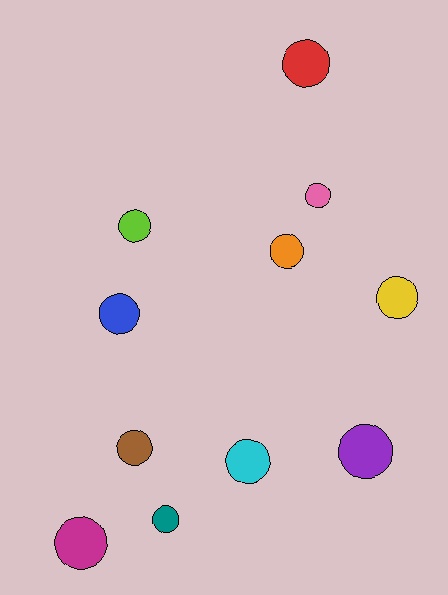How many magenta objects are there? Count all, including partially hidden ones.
There is 1 magenta object.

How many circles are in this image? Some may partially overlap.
There are 11 circles.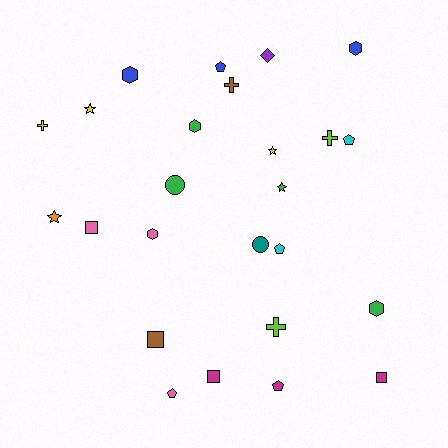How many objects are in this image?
There are 25 objects.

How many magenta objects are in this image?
There are 3 magenta objects.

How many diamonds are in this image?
There is 1 diamond.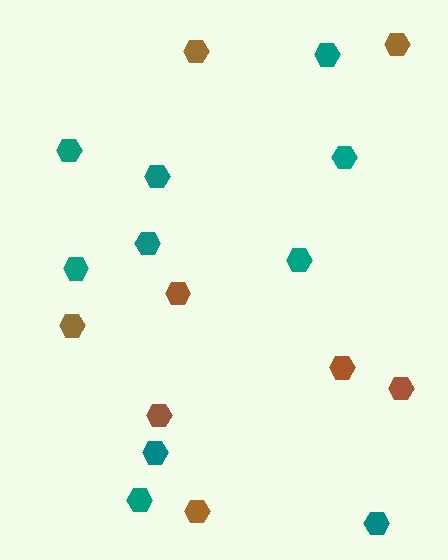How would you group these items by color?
There are 2 groups: one group of teal hexagons (10) and one group of brown hexagons (8).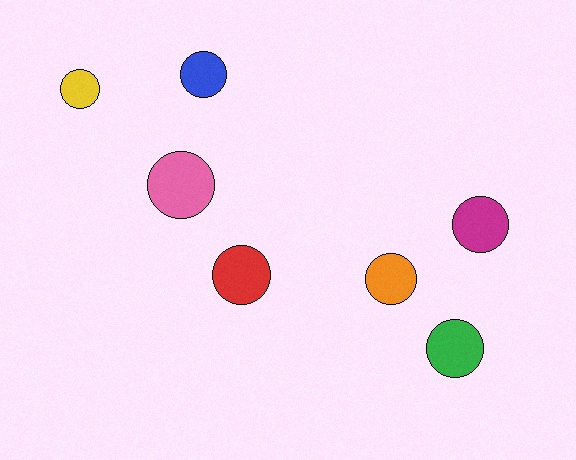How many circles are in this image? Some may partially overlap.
There are 7 circles.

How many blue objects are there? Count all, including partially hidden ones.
There is 1 blue object.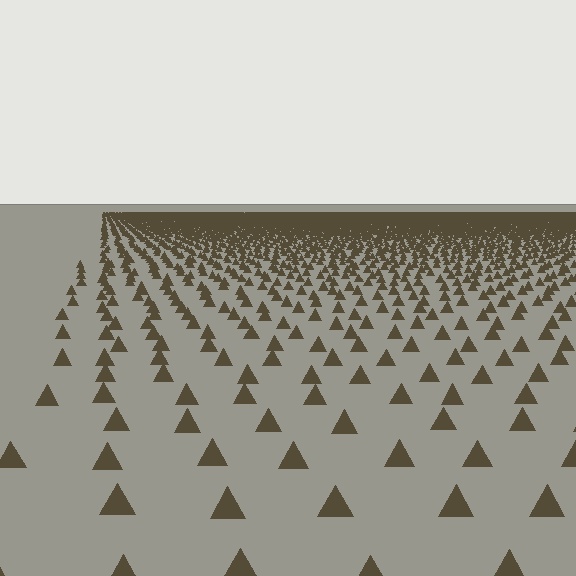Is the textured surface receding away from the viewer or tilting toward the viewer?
The surface is receding away from the viewer. Texture elements get smaller and denser toward the top.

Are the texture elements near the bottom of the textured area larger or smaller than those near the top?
Larger. Near the bottom, elements are closer to the viewer and appear at a bigger on-screen size.